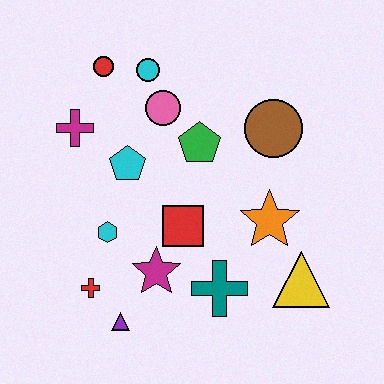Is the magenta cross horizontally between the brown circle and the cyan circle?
No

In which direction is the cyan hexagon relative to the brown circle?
The cyan hexagon is to the left of the brown circle.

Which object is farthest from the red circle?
The yellow triangle is farthest from the red circle.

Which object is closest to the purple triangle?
The red cross is closest to the purple triangle.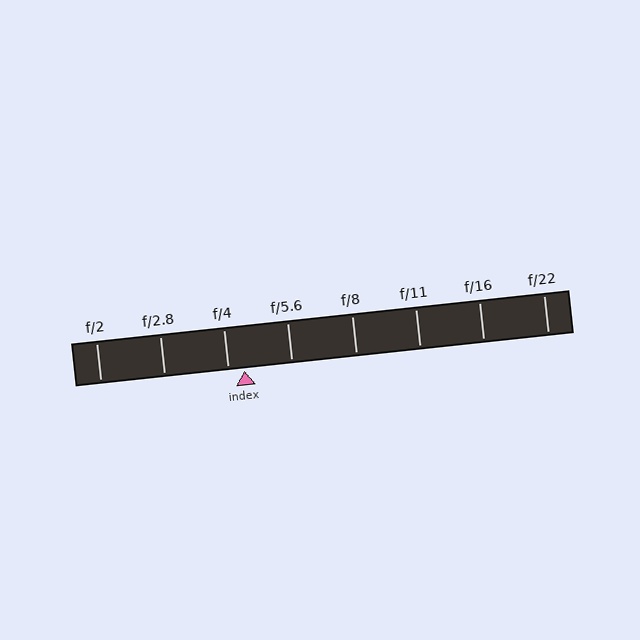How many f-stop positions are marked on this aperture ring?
There are 8 f-stop positions marked.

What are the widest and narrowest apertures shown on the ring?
The widest aperture shown is f/2 and the narrowest is f/22.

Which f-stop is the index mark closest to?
The index mark is closest to f/4.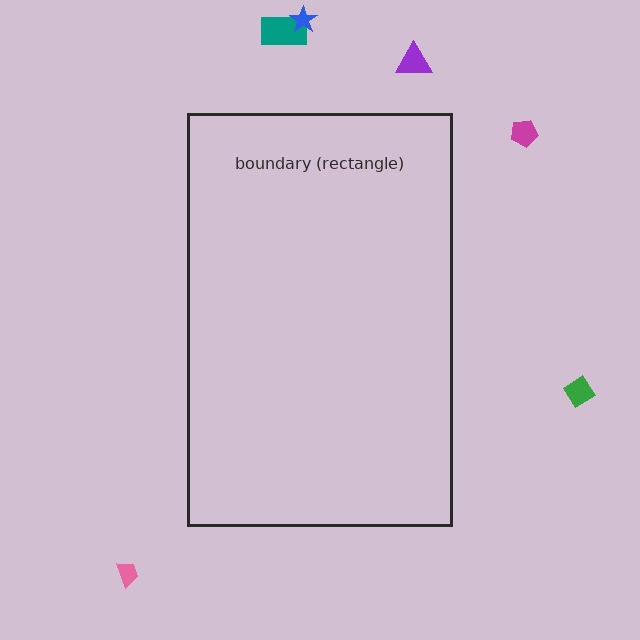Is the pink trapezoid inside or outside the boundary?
Outside.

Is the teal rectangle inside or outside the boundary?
Outside.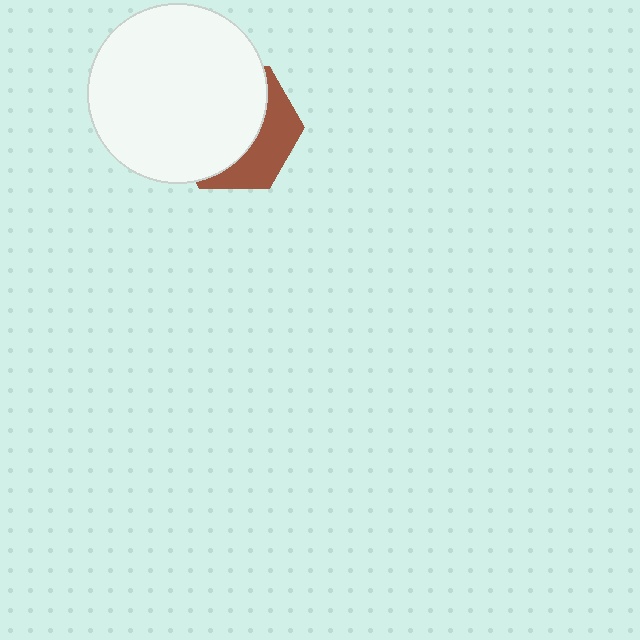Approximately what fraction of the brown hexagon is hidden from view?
Roughly 65% of the brown hexagon is hidden behind the white circle.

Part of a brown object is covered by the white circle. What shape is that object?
It is a hexagon.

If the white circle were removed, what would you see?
You would see the complete brown hexagon.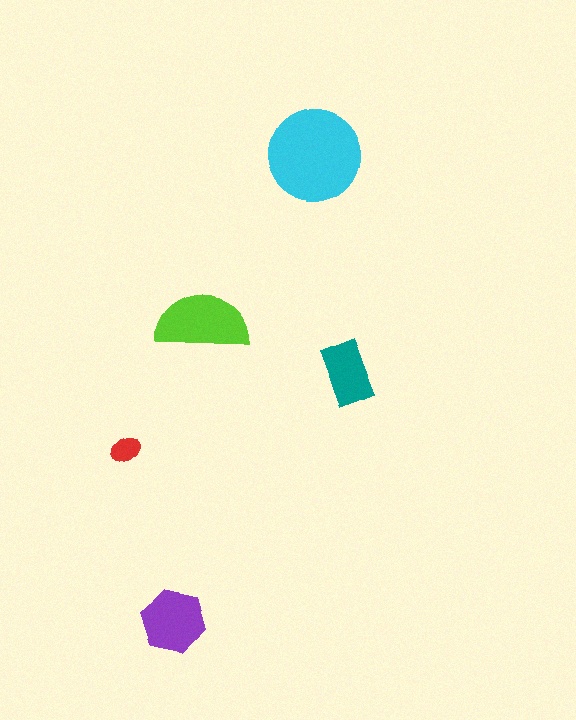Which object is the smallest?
The red ellipse.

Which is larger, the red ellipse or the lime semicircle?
The lime semicircle.